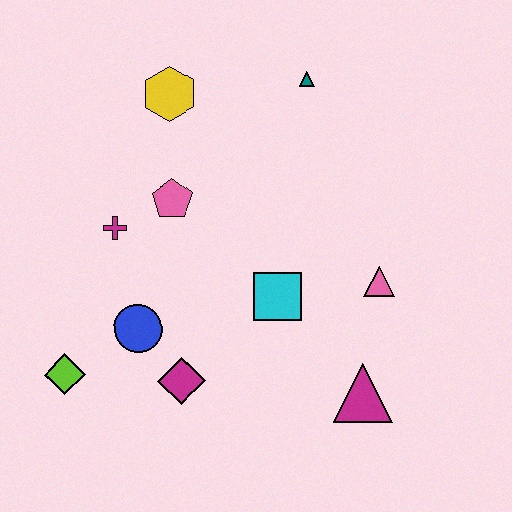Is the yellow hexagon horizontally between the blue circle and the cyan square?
Yes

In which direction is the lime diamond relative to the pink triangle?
The lime diamond is to the left of the pink triangle.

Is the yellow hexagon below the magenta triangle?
No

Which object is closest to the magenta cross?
The pink pentagon is closest to the magenta cross.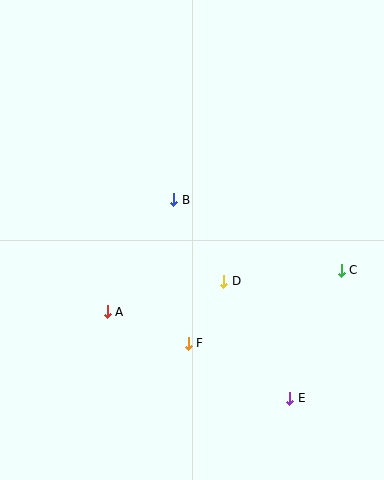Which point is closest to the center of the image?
Point B at (174, 200) is closest to the center.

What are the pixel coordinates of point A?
Point A is at (107, 312).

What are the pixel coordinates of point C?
Point C is at (341, 270).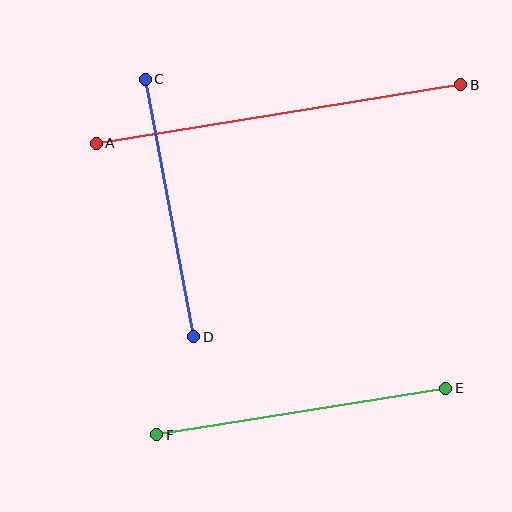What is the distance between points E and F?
The distance is approximately 292 pixels.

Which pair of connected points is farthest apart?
Points A and B are farthest apart.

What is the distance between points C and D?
The distance is approximately 262 pixels.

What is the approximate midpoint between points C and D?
The midpoint is at approximately (170, 208) pixels.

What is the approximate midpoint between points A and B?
The midpoint is at approximately (278, 114) pixels.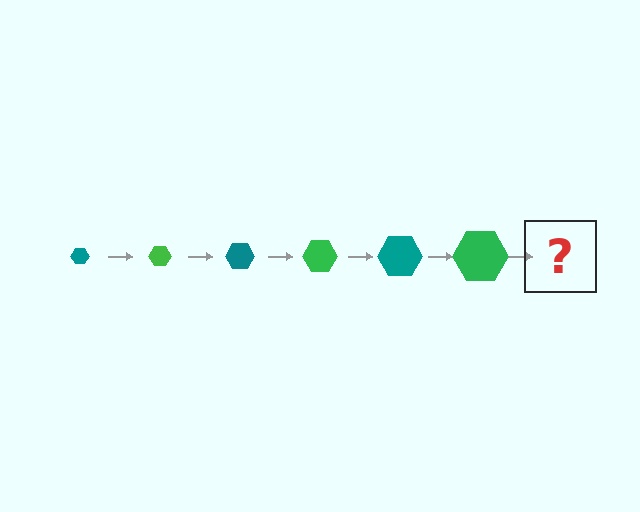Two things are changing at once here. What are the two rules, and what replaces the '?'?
The two rules are that the hexagon grows larger each step and the color cycles through teal and green. The '?' should be a teal hexagon, larger than the previous one.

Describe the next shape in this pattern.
It should be a teal hexagon, larger than the previous one.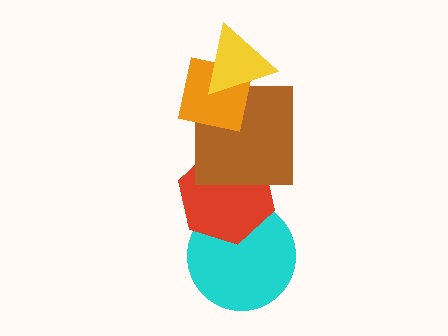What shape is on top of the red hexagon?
The brown square is on top of the red hexagon.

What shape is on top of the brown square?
The orange square is on top of the brown square.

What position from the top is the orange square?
The orange square is 2nd from the top.